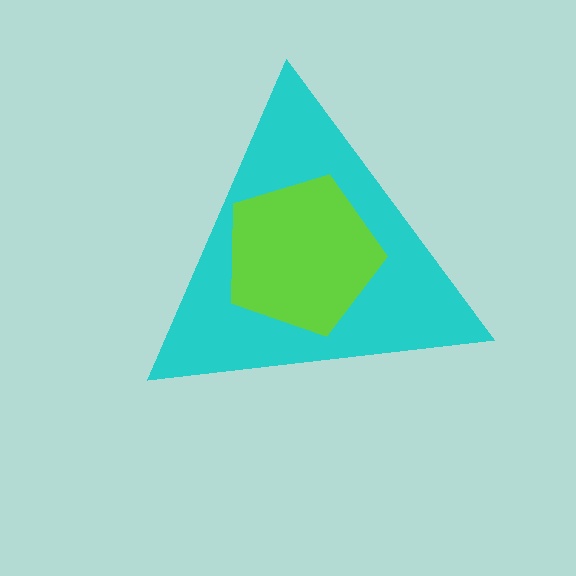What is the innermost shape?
The lime pentagon.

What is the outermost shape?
The cyan triangle.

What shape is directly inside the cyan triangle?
The lime pentagon.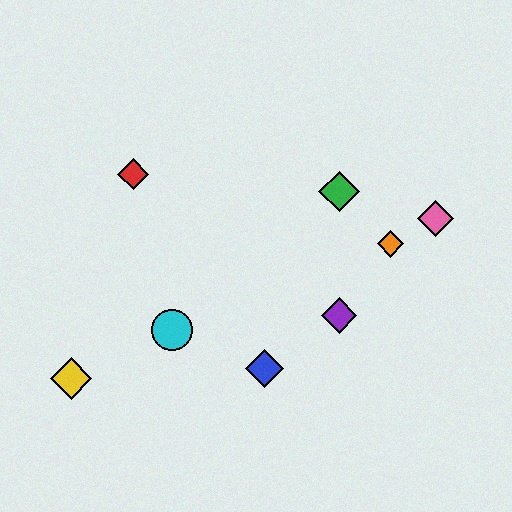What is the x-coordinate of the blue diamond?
The blue diamond is at x≈265.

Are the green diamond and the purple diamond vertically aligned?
Yes, both are at x≈339.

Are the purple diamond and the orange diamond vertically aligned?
No, the purple diamond is at x≈339 and the orange diamond is at x≈390.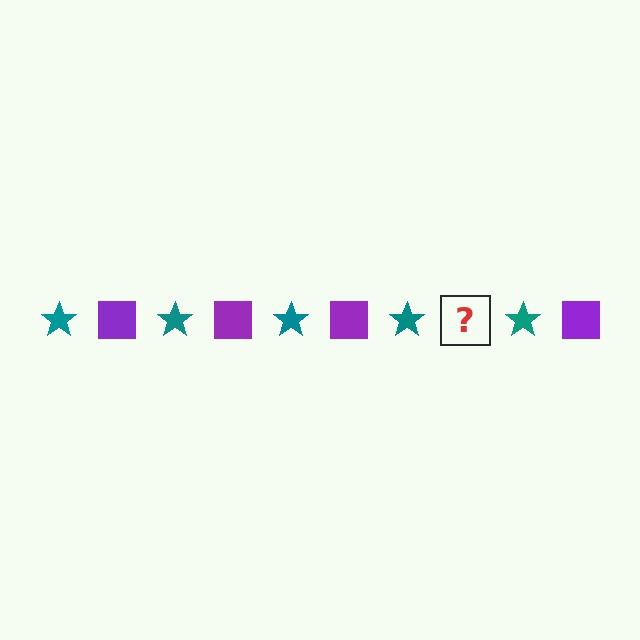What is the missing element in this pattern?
The missing element is a purple square.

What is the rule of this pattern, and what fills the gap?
The rule is that the pattern alternates between teal star and purple square. The gap should be filled with a purple square.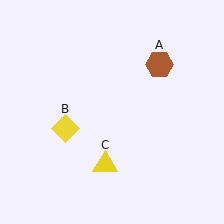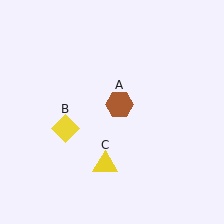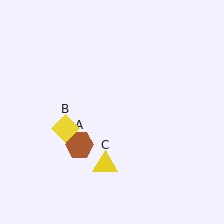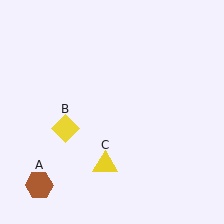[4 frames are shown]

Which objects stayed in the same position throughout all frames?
Yellow diamond (object B) and yellow triangle (object C) remained stationary.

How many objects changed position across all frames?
1 object changed position: brown hexagon (object A).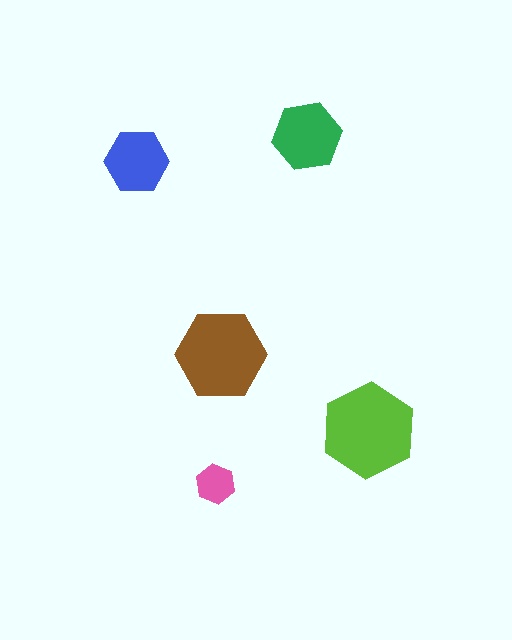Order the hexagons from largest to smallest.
the lime one, the brown one, the green one, the blue one, the pink one.